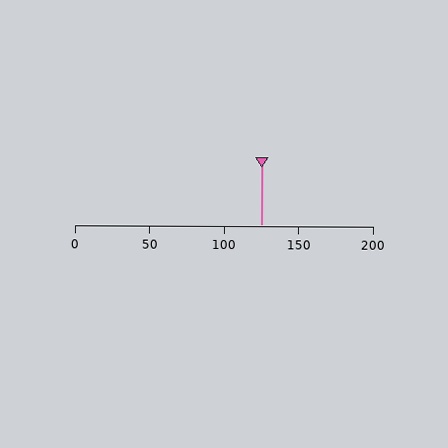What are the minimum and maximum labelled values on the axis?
The axis runs from 0 to 200.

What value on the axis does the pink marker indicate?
The marker indicates approximately 125.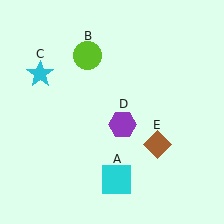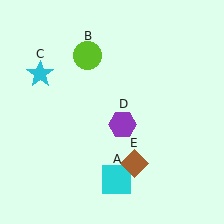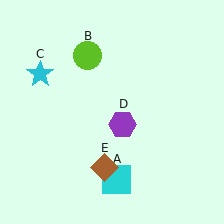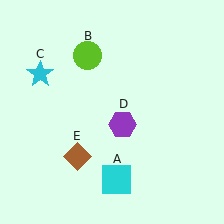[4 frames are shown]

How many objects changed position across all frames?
1 object changed position: brown diamond (object E).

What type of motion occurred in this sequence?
The brown diamond (object E) rotated clockwise around the center of the scene.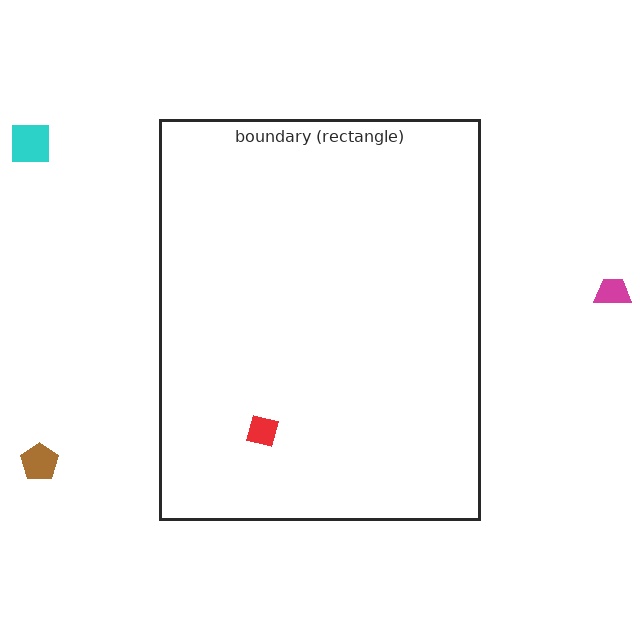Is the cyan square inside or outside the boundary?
Outside.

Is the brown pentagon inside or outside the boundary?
Outside.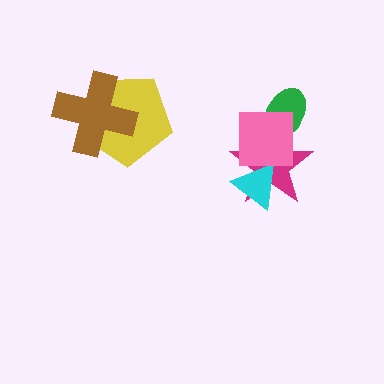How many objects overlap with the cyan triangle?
2 objects overlap with the cyan triangle.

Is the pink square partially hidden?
No, no other shape covers it.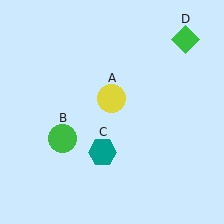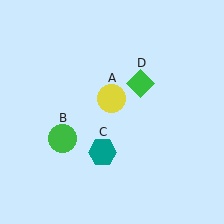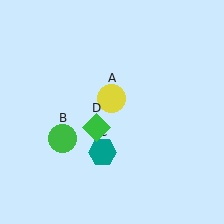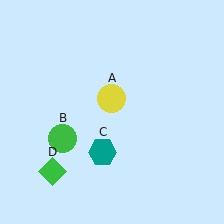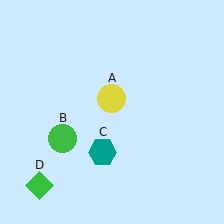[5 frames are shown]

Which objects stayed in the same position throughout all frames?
Yellow circle (object A) and green circle (object B) and teal hexagon (object C) remained stationary.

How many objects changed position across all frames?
1 object changed position: green diamond (object D).